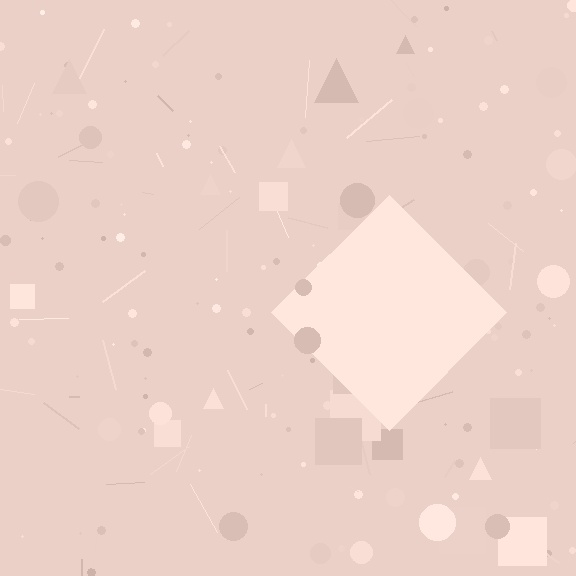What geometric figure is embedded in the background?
A diamond is embedded in the background.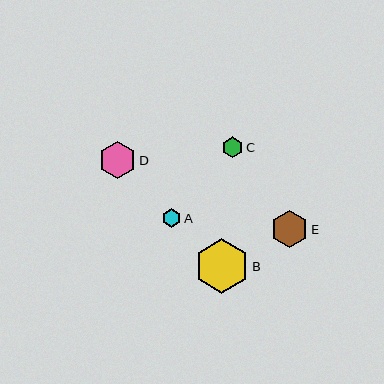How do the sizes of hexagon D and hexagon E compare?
Hexagon D and hexagon E are approximately the same size.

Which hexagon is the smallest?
Hexagon A is the smallest with a size of approximately 19 pixels.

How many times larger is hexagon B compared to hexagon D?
Hexagon B is approximately 1.5 times the size of hexagon D.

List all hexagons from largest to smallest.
From largest to smallest: B, D, E, C, A.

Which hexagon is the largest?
Hexagon B is the largest with a size of approximately 55 pixels.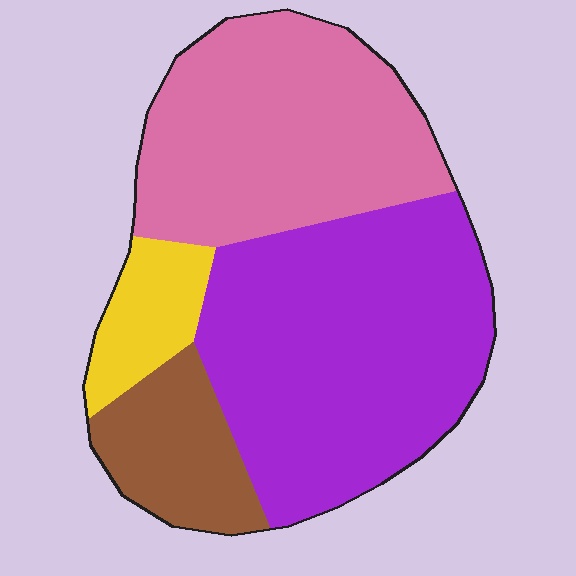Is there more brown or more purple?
Purple.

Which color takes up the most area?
Purple, at roughly 45%.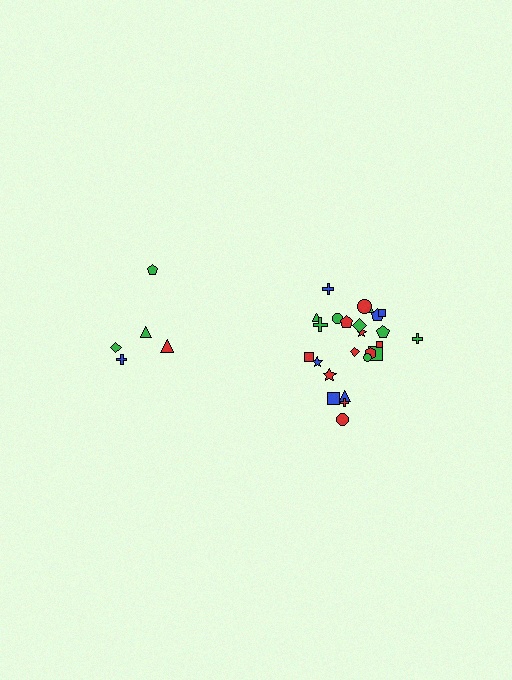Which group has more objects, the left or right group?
The right group.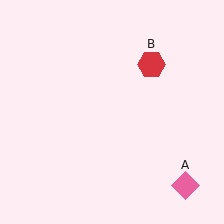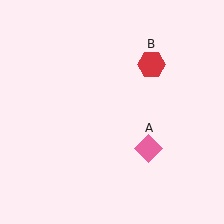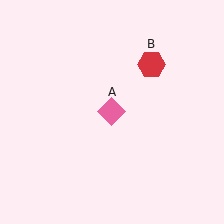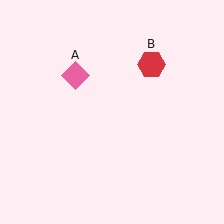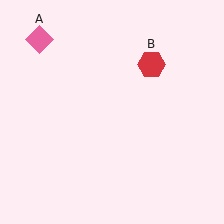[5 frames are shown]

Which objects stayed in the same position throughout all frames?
Red hexagon (object B) remained stationary.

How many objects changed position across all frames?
1 object changed position: pink diamond (object A).